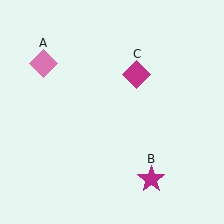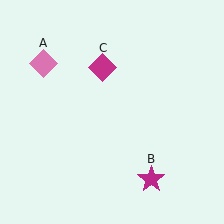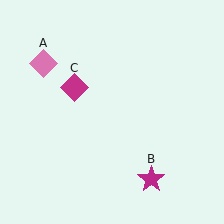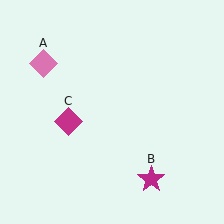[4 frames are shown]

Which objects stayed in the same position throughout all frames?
Pink diamond (object A) and magenta star (object B) remained stationary.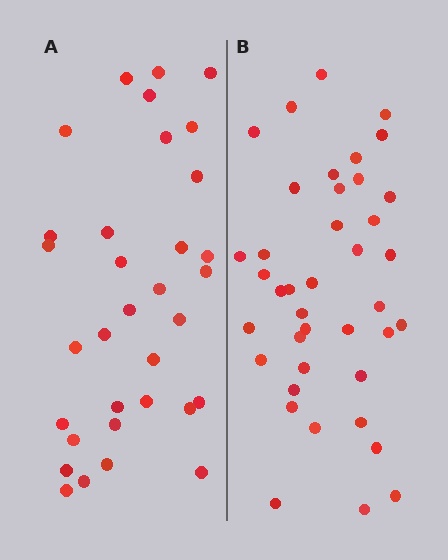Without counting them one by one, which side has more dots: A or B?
Region B (the right region) has more dots.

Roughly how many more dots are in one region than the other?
Region B has roughly 8 or so more dots than region A.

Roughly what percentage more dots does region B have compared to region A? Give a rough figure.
About 20% more.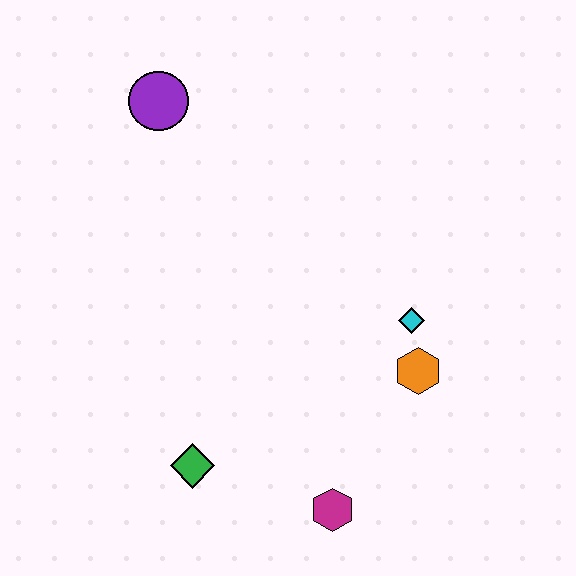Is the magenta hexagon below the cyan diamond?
Yes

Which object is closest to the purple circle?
The cyan diamond is closest to the purple circle.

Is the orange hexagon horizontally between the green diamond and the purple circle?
No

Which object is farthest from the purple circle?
The magenta hexagon is farthest from the purple circle.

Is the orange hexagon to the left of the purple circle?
No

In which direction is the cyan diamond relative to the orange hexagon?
The cyan diamond is above the orange hexagon.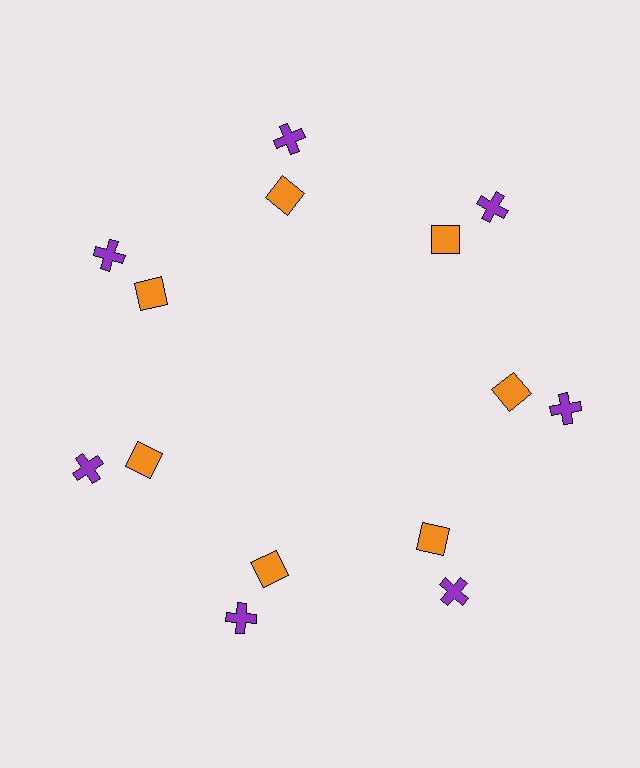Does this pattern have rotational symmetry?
Yes, this pattern has 7-fold rotational symmetry. It looks the same after rotating 51 degrees around the center.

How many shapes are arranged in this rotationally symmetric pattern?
There are 14 shapes, arranged in 7 groups of 2.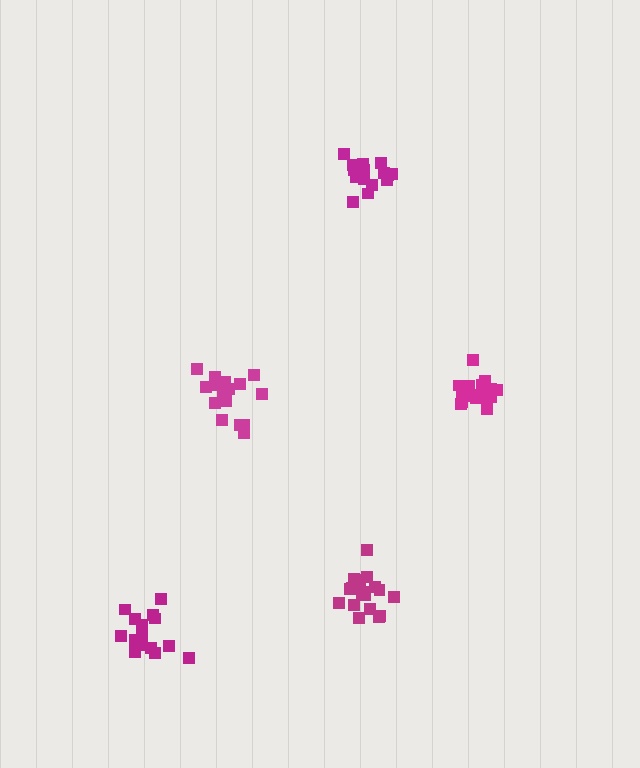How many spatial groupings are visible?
There are 5 spatial groupings.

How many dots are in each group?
Group 1: 18 dots, Group 2: 16 dots, Group 3: 16 dots, Group 4: 16 dots, Group 5: 16 dots (82 total).